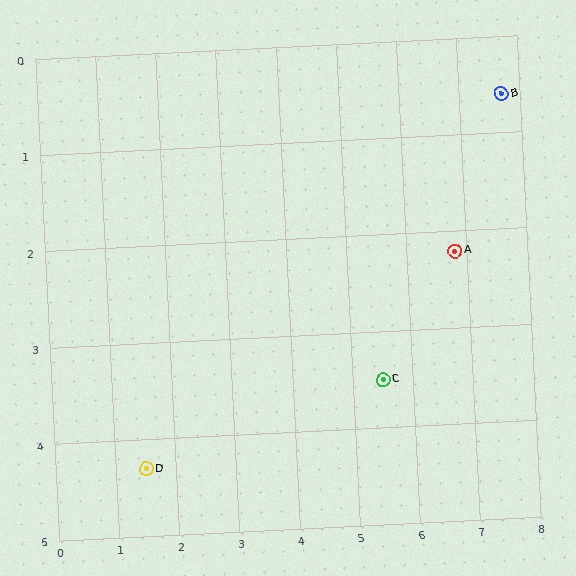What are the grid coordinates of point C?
Point C is at approximately (5.5, 3.5).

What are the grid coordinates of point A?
Point A is at approximately (6.8, 2.2).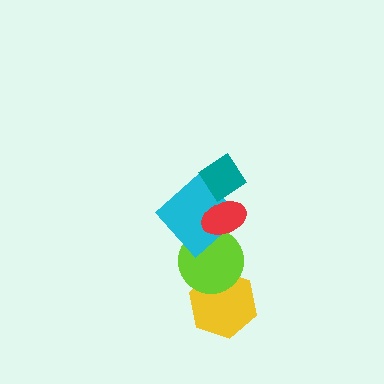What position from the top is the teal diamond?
The teal diamond is 1st from the top.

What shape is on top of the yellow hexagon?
The lime circle is on top of the yellow hexagon.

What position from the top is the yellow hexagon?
The yellow hexagon is 5th from the top.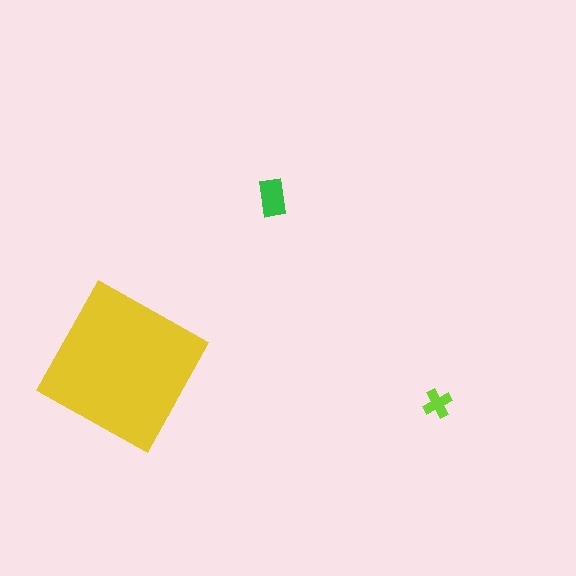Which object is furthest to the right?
The lime cross is rightmost.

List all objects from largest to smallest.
The yellow square, the green rectangle, the lime cross.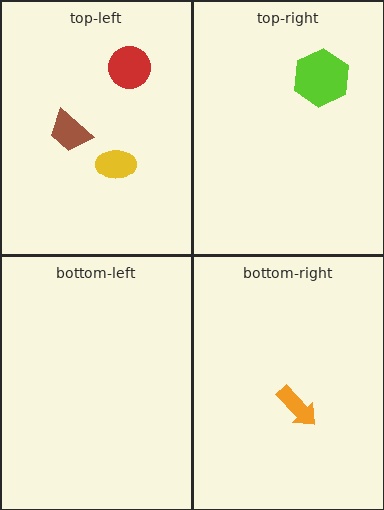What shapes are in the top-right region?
The lime hexagon.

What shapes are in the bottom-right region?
The orange arrow.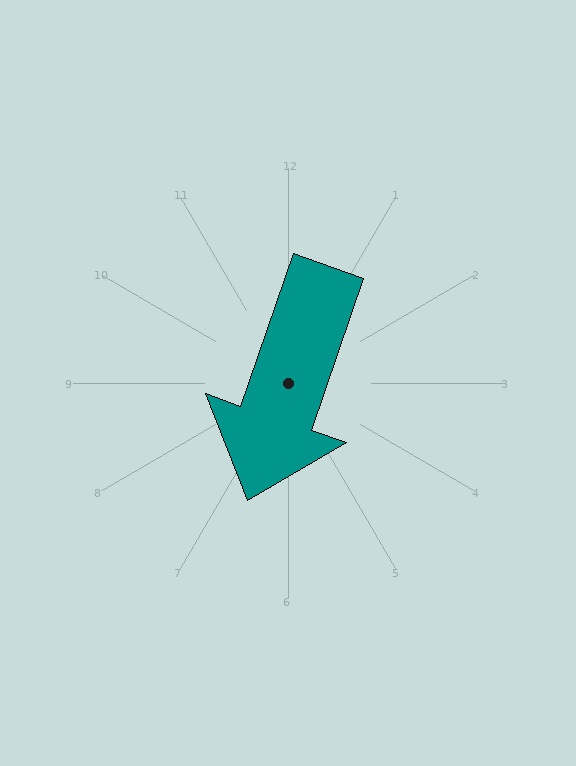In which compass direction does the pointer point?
South.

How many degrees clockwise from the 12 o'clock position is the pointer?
Approximately 199 degrees.